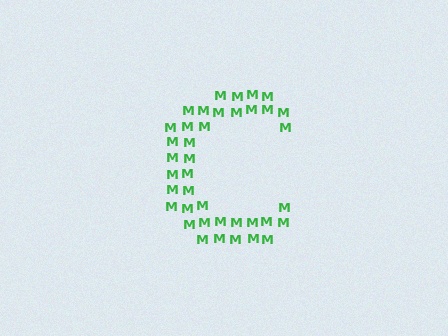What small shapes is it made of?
It is made of small letter M's.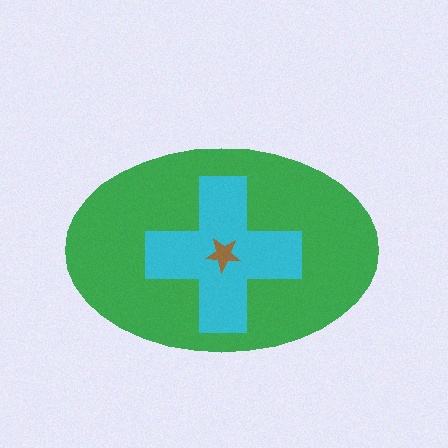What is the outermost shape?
The green ellipse.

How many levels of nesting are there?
3.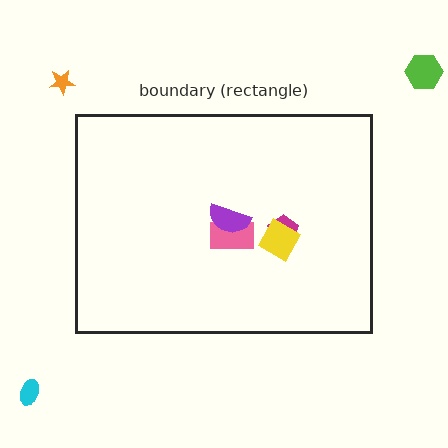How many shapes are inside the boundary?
4 inside, 3 outside.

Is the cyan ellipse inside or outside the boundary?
Outside.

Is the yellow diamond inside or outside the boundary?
Inside.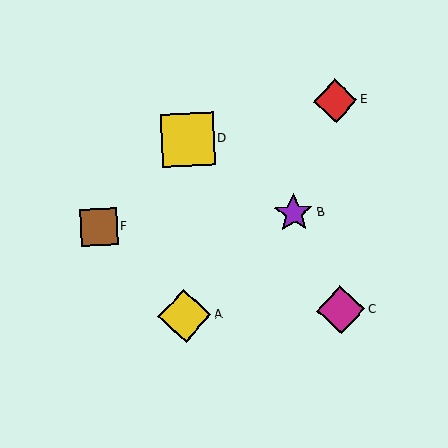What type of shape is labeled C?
Shape C is a magenta diamond.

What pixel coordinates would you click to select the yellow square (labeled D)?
Click at (188, 140) to select the yellow square D.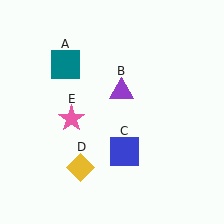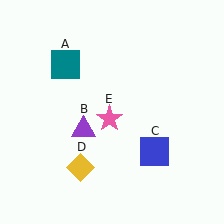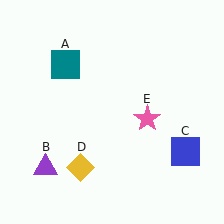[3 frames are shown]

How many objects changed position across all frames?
3 objects changed position: purple triangle (object B), blue square (object C), pink star (object E).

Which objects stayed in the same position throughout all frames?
Teal square (object A) and yellow diamond (object D) remained stationary.